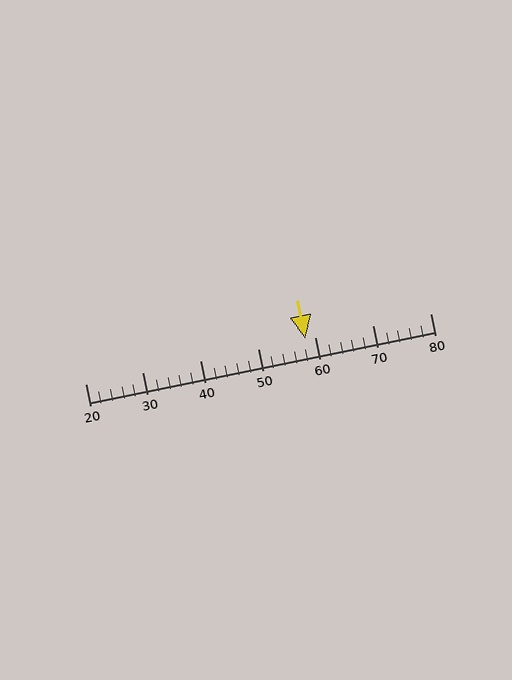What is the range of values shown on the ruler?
The ruler shows values from 20 to 80.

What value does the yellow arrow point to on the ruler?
The yellow arrow points to approximately 58.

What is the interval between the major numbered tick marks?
The major tick marks are spaced 10 units apart.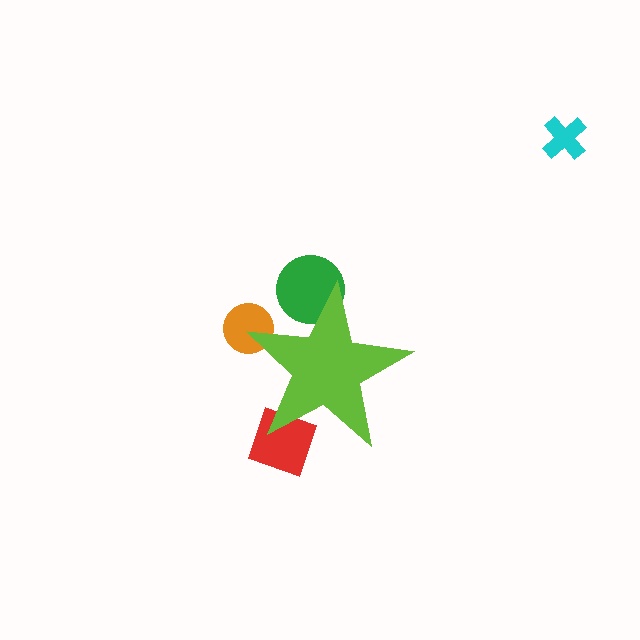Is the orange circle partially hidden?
Yes, the orange circle is partially hidden behind the lime star.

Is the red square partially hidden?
Yes, the red square is partially hidden behind the lime star.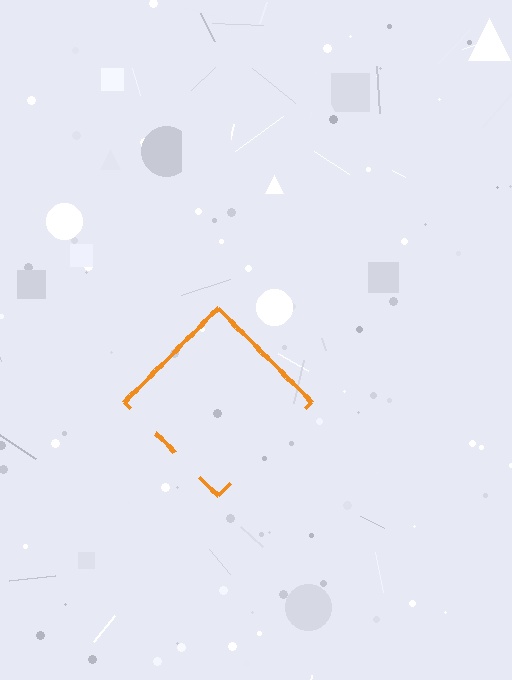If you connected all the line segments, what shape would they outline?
They would outline a diamond.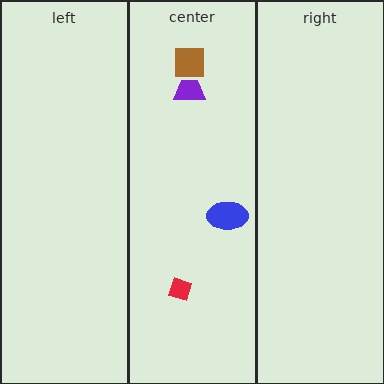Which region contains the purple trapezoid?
The center region.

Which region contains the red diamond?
The center region.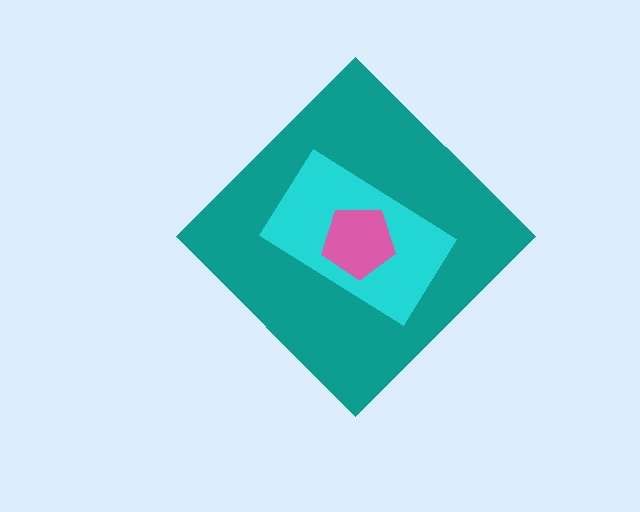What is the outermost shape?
The teal diamond.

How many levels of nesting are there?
3.